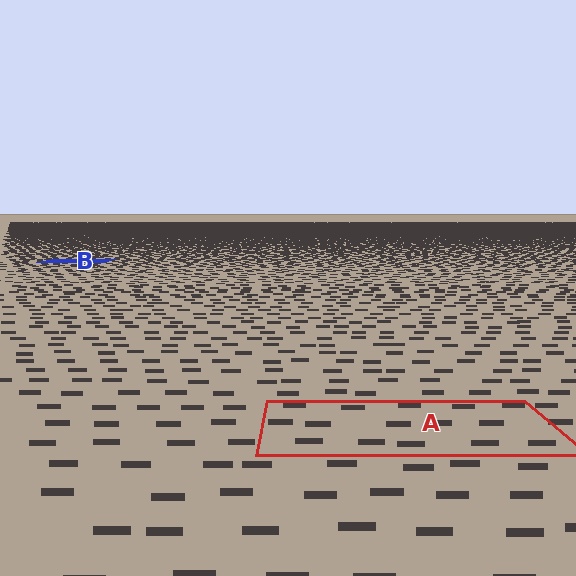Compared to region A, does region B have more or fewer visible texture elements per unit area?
Region B has more texture elements per unit area — they are packed more densely because it is farther away.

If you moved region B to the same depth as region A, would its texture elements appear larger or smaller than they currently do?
They would appear larger. At a closer depth, the same texture elements are projected at a bigger on-screen size.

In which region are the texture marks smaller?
The texture marks are smaller in region B, because it is farther away.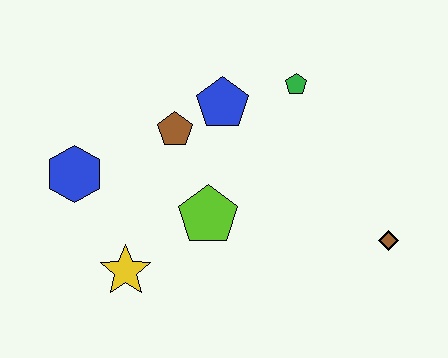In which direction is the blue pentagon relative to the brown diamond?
The blue pentagon is to the left of the brown diamond.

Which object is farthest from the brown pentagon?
The brown diamond is farthest from the brown pentagon.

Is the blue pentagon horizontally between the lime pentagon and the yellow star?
No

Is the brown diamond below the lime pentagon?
Yes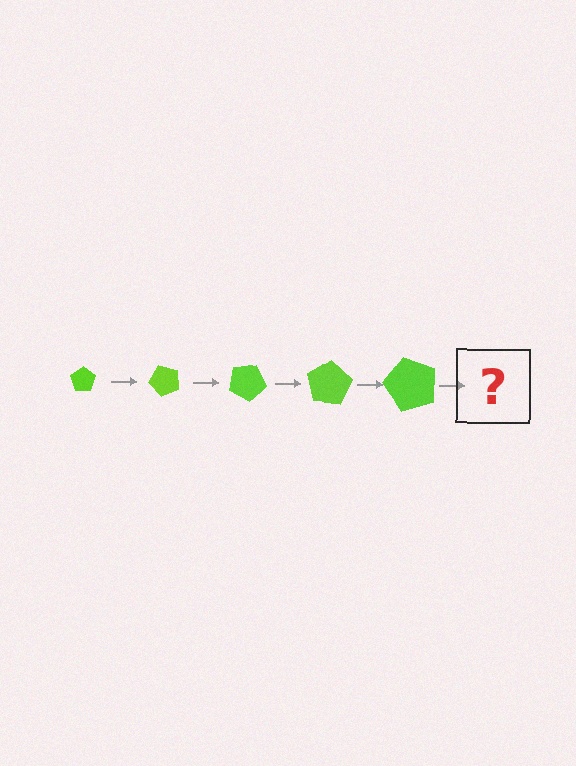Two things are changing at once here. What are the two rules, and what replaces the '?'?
The two rules are that the pentagon grows larger each step and it rotates 50 degrees each step. The '?' should be a pentagon, larger than the previous one and rotated 250 degrees from the start.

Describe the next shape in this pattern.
It should be a pentagon, larger than the previous one and rotated 250 degrees from the start.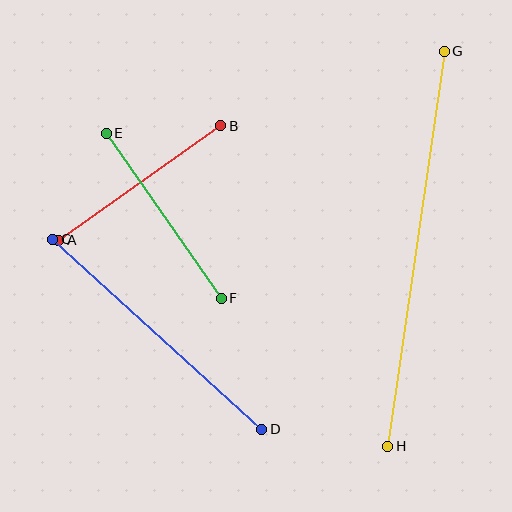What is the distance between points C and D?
The distance is approximately 282 pixels.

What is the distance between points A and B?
The distance is approximately 198 pixels.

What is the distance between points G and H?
The distance is approximately 399 pixels.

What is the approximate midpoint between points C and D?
The midpoint is at approximately (157, 334) pixels.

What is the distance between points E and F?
The distance is approximately 201 pixels.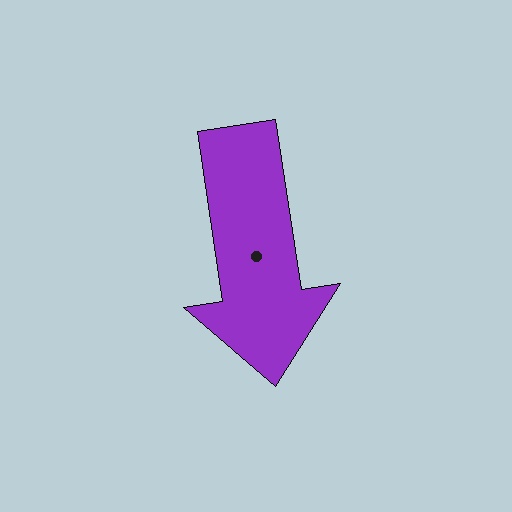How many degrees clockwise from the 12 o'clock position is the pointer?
Approximately 171 degrees.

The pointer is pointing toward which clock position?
Roughly 6 o'clock.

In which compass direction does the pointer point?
South.